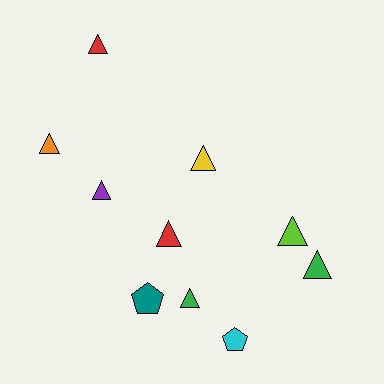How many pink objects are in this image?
There are no pink objects.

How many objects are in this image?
There are 10 objects.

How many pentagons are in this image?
There are 2 pentagons.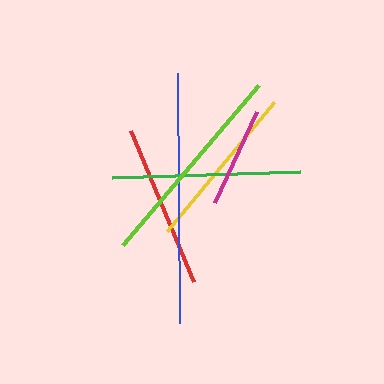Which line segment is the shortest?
The magenta line is the shortest at approximately 100 pixels.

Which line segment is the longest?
The blue line is the longest at approximately 249 pixels.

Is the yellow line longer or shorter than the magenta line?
The yellow line is longer than the magenta line.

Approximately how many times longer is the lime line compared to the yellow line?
The lime line is approximately 1.3 times the length of the yellow line.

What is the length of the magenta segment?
The magenta segment is approximately 100 pixels long.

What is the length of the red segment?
The red segment is approximately 163 pixels long.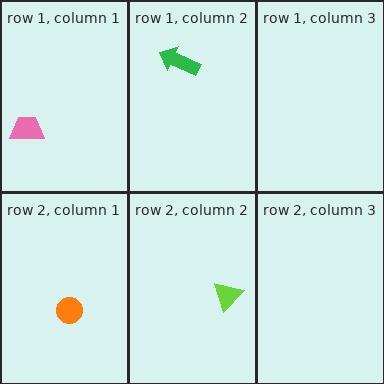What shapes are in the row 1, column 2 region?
The green arrow.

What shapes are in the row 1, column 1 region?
The pink trapezoid.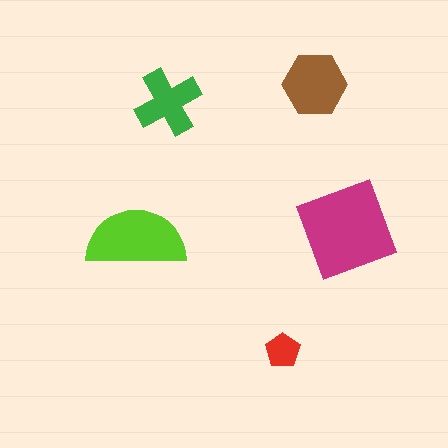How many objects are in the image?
There are 5 objects in the image.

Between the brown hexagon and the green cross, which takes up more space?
The brown hexagon.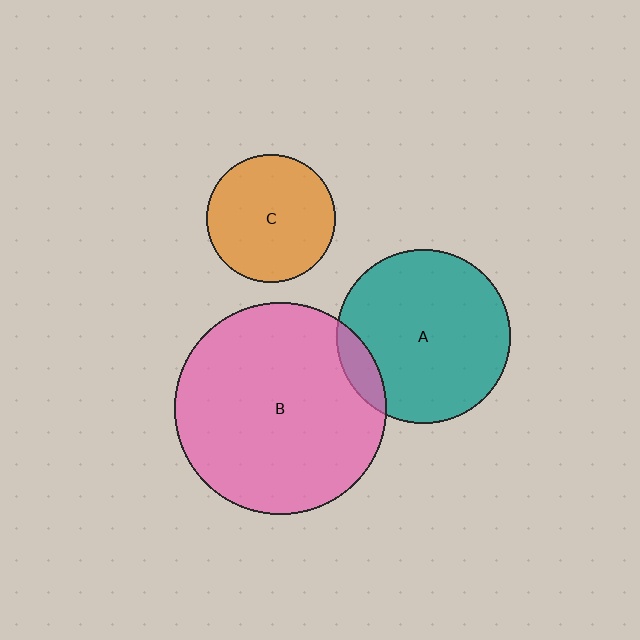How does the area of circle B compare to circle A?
Approximately 1.5 times.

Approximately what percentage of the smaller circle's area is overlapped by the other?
Approximately 10%.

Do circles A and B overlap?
Yes.